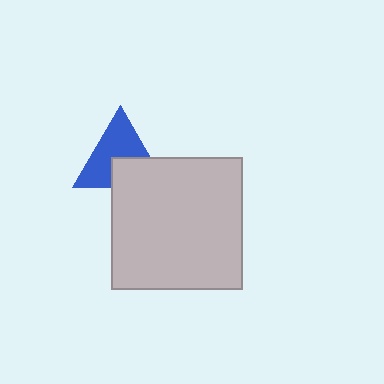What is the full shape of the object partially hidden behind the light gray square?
The partially hidden object is a blue triangle.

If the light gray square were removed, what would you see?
You would see the complete blue triangle.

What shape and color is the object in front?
The object in front is a light gray square.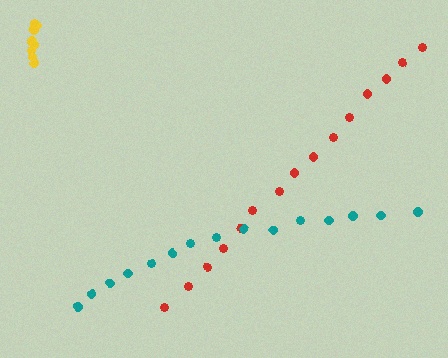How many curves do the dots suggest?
There are 3 distinct paths.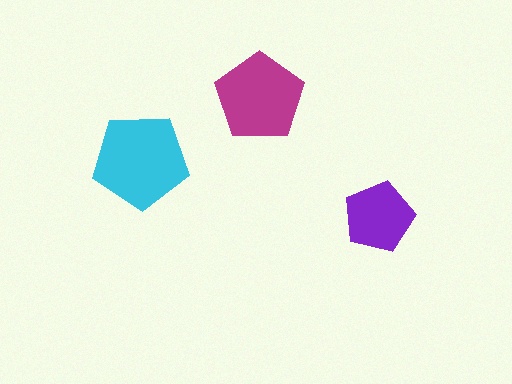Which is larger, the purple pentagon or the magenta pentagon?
The magenta one.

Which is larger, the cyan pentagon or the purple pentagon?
The cyan one.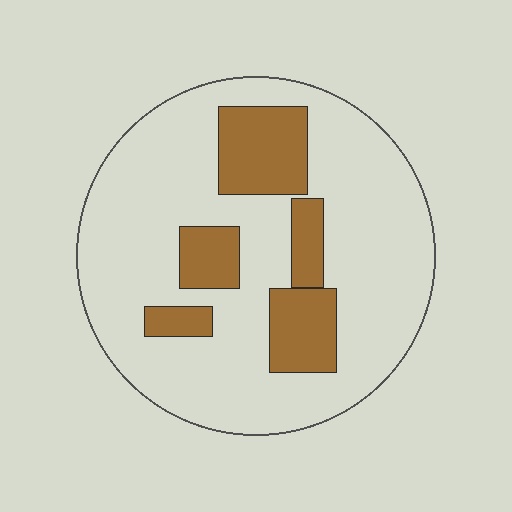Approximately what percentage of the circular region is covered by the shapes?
Approximately 20%.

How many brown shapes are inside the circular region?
5.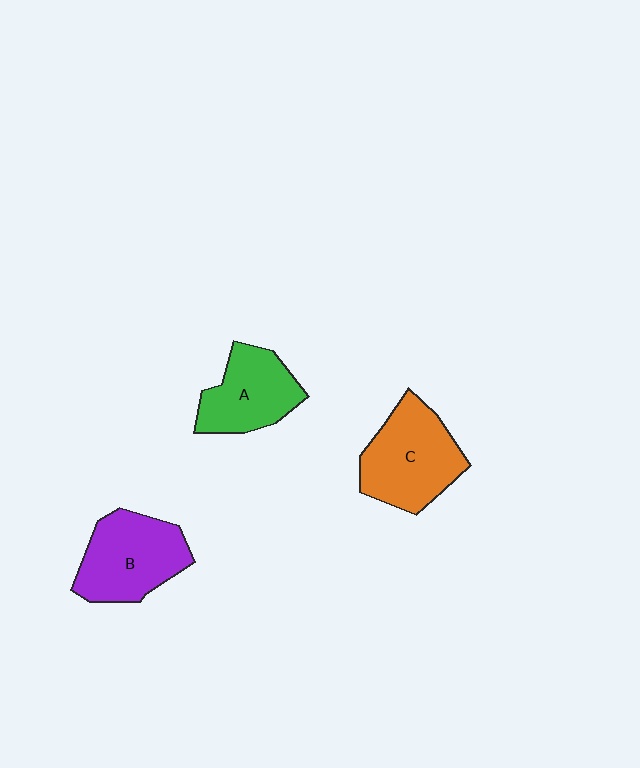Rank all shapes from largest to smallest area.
From largest to smallest: C (orange), B (purple), A (green).